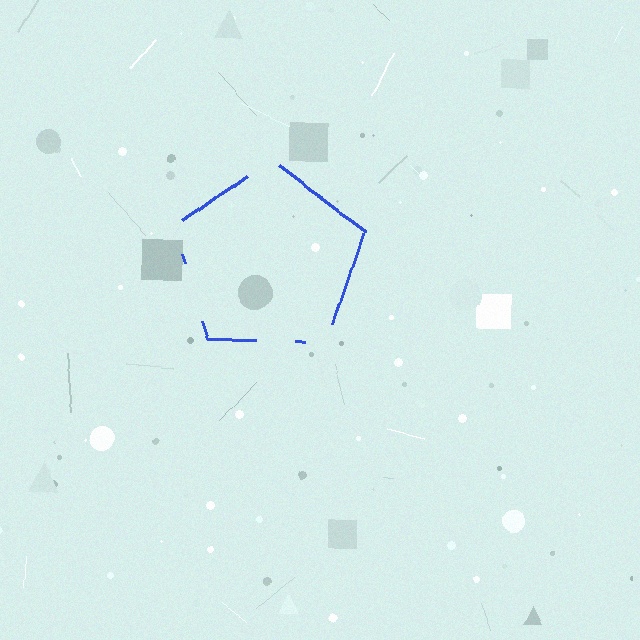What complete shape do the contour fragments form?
The contour fragments form a pentagon.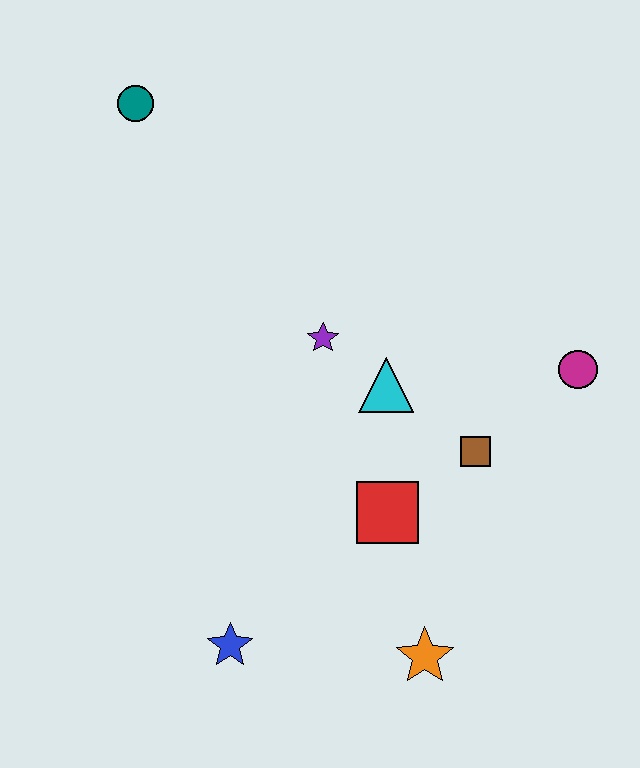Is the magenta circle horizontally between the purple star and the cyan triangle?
No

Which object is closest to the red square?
The brown square is closest to the red square.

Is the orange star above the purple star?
No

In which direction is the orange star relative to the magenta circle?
The orange star is below the magenta circle.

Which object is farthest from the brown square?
The teal circle is farthest from the brown square.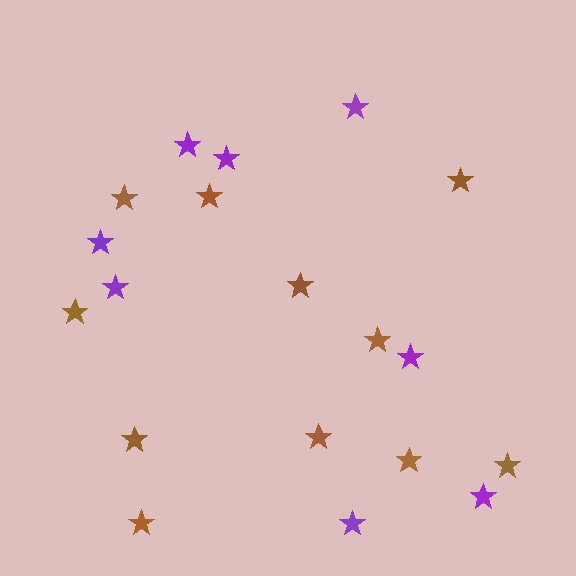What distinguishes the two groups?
There are 2 groups: one group of purple stars (8) and one group of brown stars (11).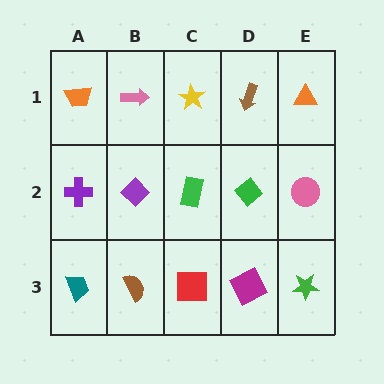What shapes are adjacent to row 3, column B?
A purple diamond (row 2, column B), a teal trapezoid (row 3, column A), a red square (row 3, column C).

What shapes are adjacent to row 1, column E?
A pink circle (row 2, column E), a brown arrow (row 1, column D).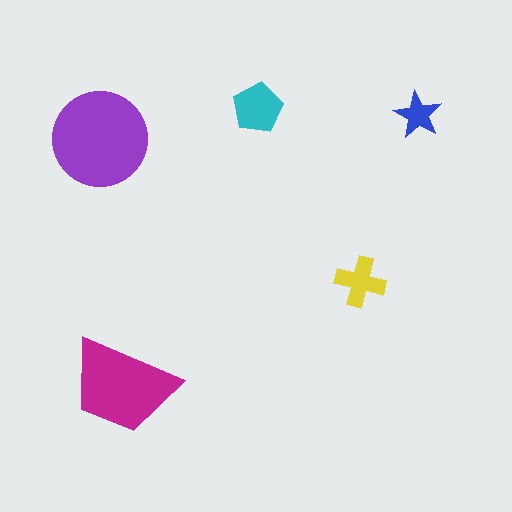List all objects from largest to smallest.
The purple circle, the magenta trapezoid, the cyan pentagon, the yellow cross, the blue star.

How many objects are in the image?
There are 5 objects in the image.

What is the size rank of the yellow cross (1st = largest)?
4th.